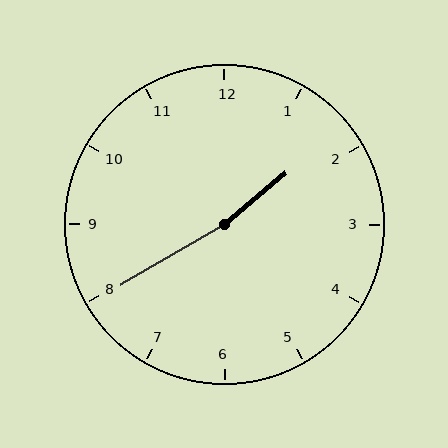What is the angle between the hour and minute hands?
Approximately 170 degrees.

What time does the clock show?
1:40.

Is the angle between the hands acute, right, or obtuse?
It is obtuse.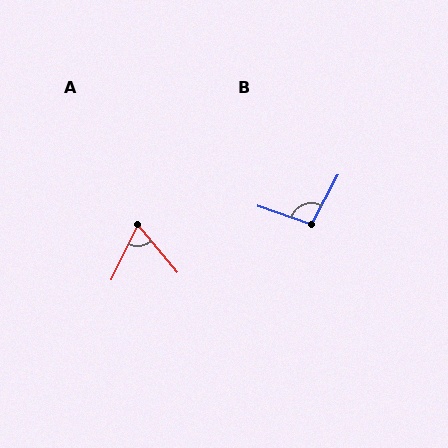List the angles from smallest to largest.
A (65°), B (99°).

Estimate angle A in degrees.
Approximately 65 degrees.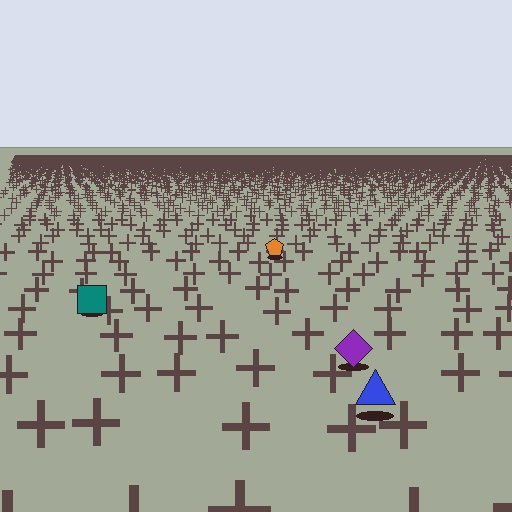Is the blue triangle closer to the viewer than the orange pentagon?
Yes. The blue triangle is closer — you can tell from the texture gradient: the ground texture is coarser near it.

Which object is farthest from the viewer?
The orange pentagon is farthest from the viewer. It appears smaller and the ground texture around it is denser.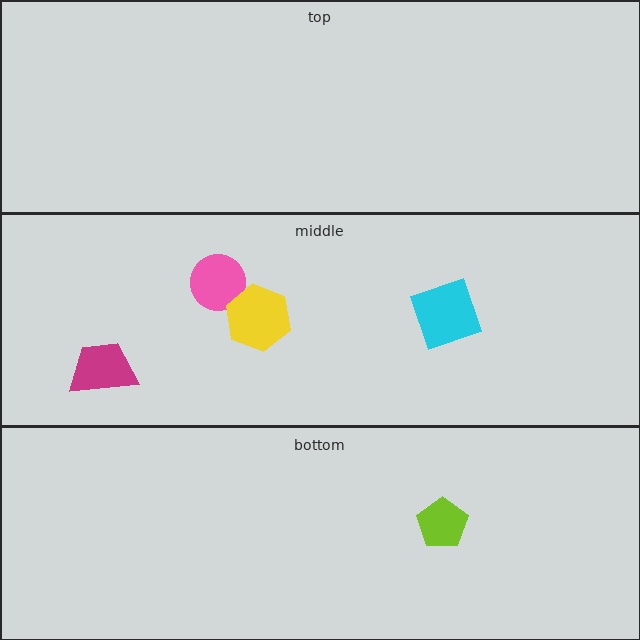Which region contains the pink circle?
The middle region.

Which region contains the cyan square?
The middle region.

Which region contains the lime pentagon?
The bottom region.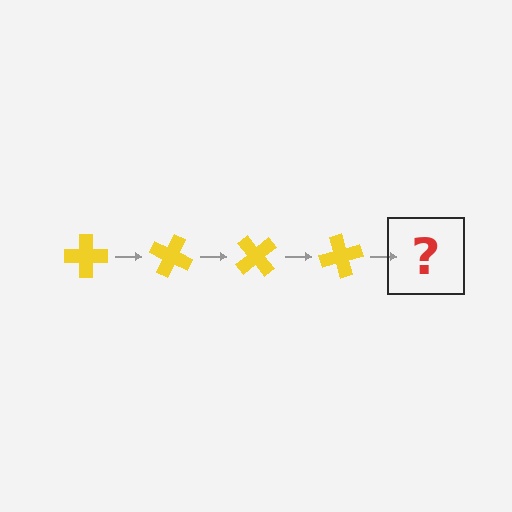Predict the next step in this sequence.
The next step is a yellow cross rotated 100 degrees.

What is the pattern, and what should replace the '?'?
The pattern is that the cross rotates 25 degrees each step. The '?' should be a yellow cross rotated 100 degrees.